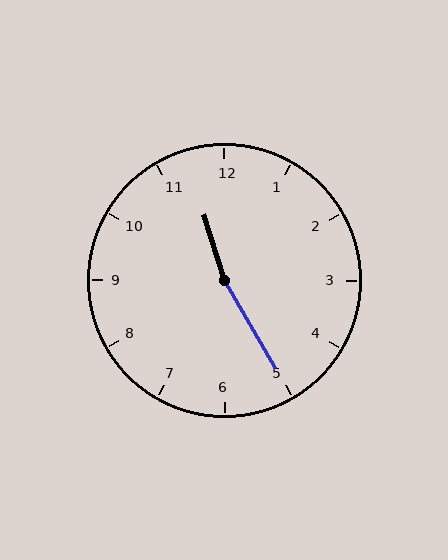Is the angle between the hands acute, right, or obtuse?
It is obtuse.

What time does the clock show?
11:25.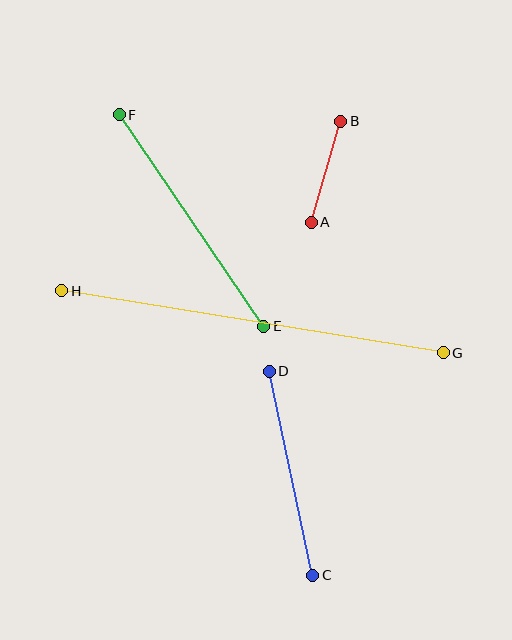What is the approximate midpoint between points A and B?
The midpoint is at approximately (326, 172) pixels.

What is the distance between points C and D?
The distance is approximately 208 pixels.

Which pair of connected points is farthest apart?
Points G and H are farthest apart.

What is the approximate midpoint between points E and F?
The midpoint is at approximately (191, 221) pixels.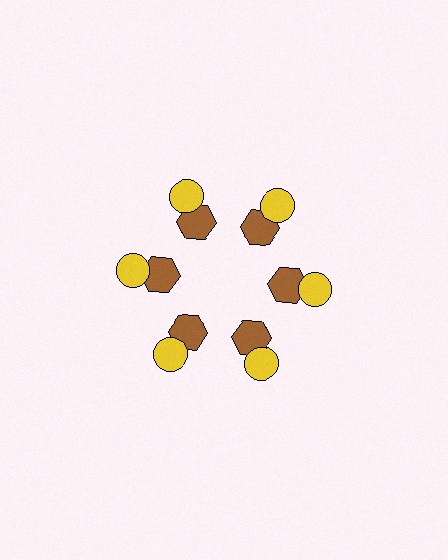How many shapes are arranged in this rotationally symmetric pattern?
There are 12 shapes, arranged in 6 groups of 2.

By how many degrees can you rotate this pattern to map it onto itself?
The pattern maps onto itself every 60 degrees of rotation.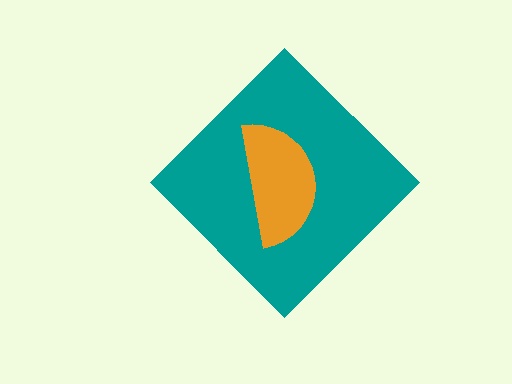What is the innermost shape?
The orange semicircle.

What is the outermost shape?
The teal diamond.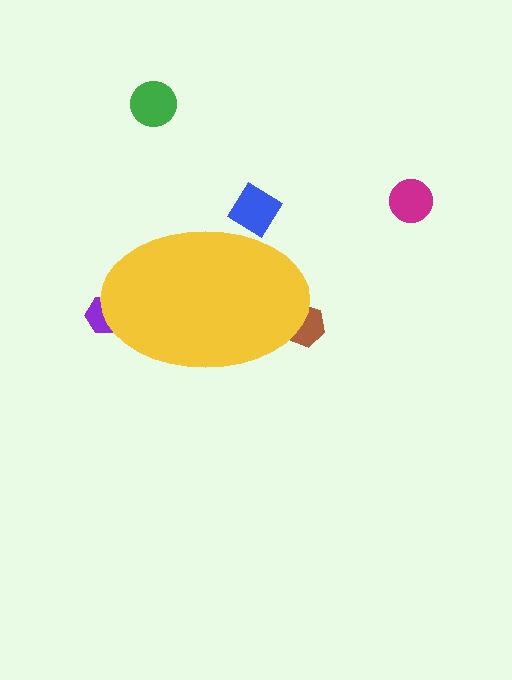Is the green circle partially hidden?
No, the green circle is fully visible.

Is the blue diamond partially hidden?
Yes, the blue diamond is partially hidden behind the yellow ellipse.